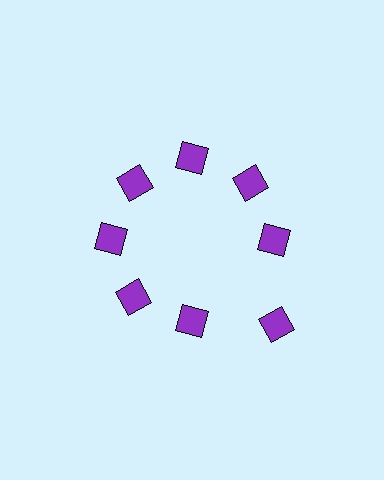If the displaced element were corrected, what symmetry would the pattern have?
It would have 8-fold rotational symmetry — the pattern would map onto itself every 45 degrees.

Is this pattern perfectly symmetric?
No. The 8 purple diamonds are arranged in a ring, but one element near the 4 o'clock position is pushed outward from the center, breaking the 8-fold rotational symmetry.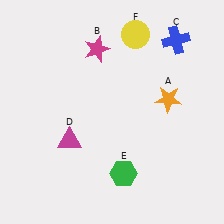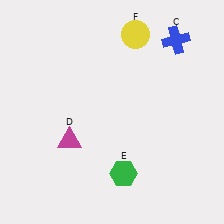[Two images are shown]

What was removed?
The magenta star (B), the orange star (A) were removed in Image 2.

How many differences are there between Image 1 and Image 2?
There are 2 differences between the two images.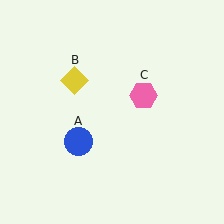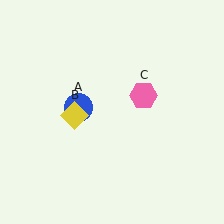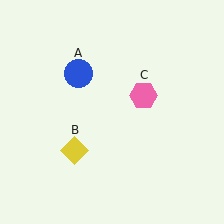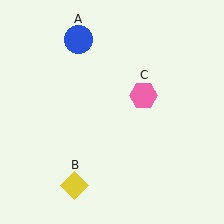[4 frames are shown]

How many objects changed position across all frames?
2 objects changed position: blue circle (object A), yellow diamond (object B).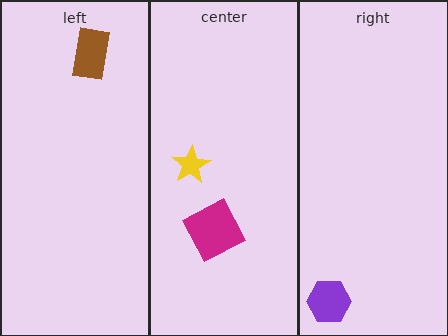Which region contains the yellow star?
The center region.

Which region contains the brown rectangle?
The left region.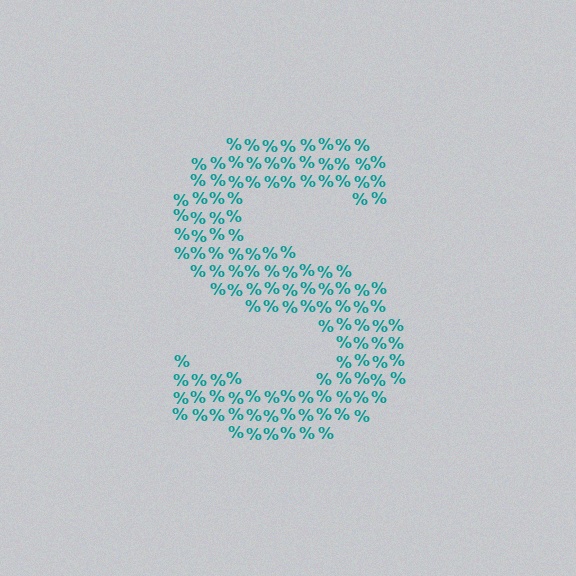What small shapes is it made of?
It is made of small percent signs.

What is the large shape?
The large shape is the letter S.